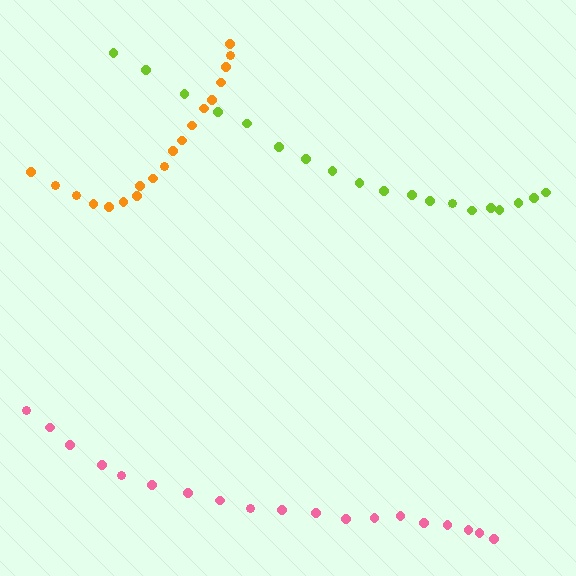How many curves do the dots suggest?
There are 3 distinct paths.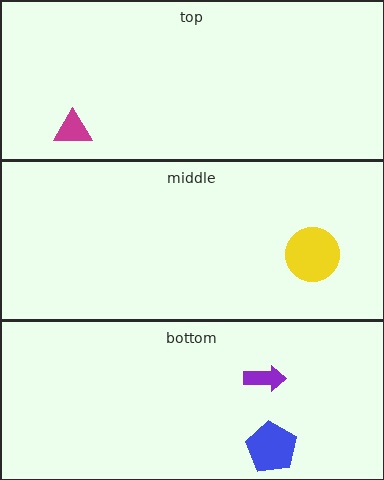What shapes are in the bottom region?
The blue pentagon, the purple arrow.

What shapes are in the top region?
The magenta triangle.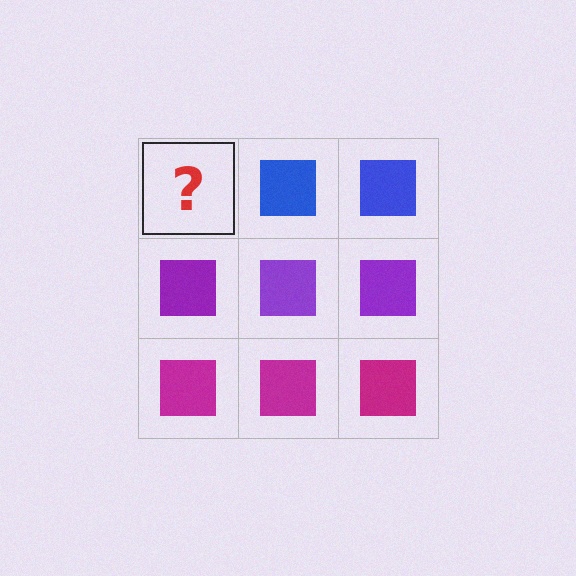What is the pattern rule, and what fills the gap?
The rule is that each row has a consistent color. The gap should be filled with a blue square.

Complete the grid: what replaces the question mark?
The question mark should be replaced with a blue square.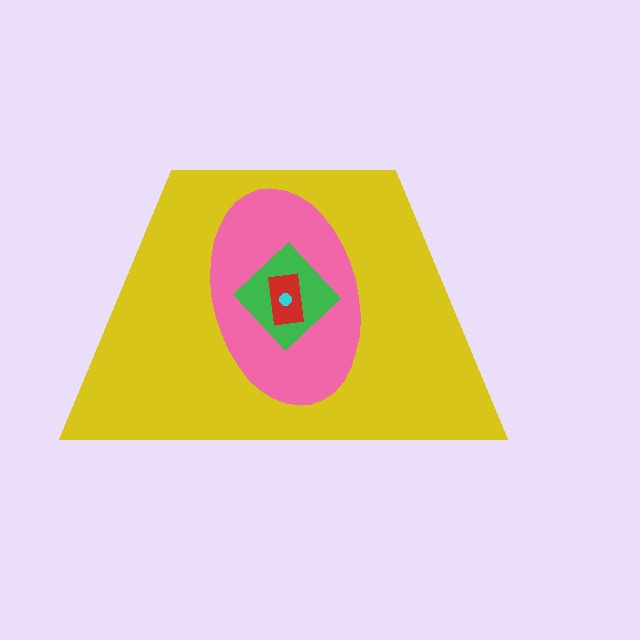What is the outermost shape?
The yellow trapezoid.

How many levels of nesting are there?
5.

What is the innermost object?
The cyan circle.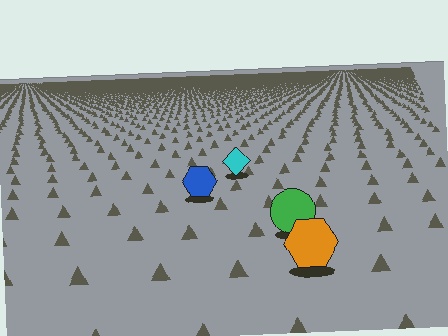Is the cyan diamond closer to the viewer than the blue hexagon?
No. The blue hexagon is closer — you can tell from the texture gradient: the ground texture is coarser near it.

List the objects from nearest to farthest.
From nearest to farthest: the orange hexagon, the green circle, the blue hexagon, the cyan diamond.